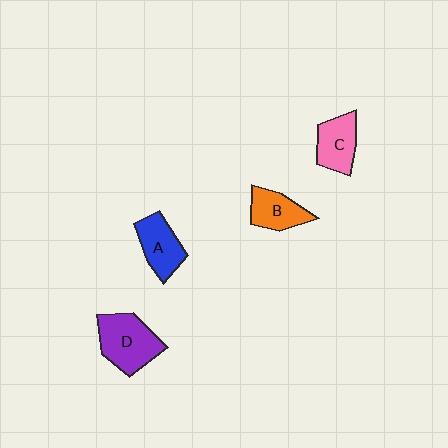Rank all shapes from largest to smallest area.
From largest to smallest: D (purple), A (blue), C (pink), B (orange).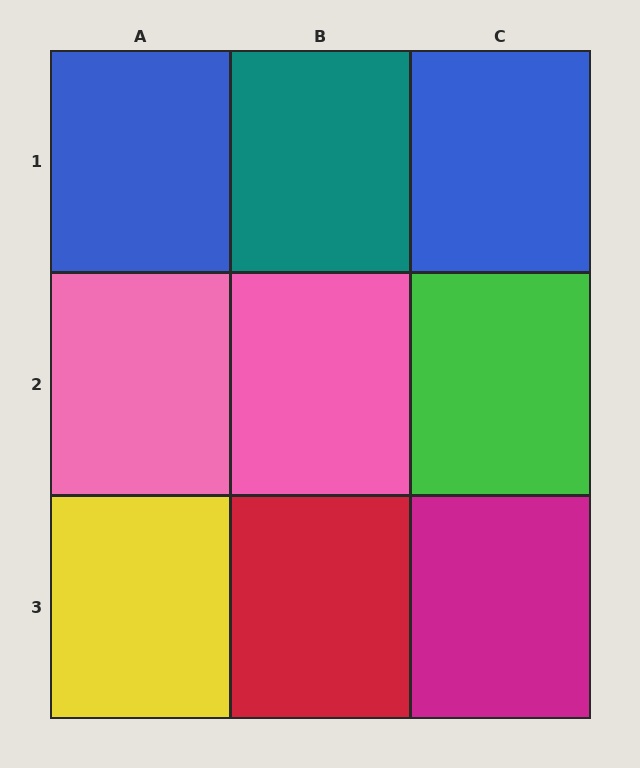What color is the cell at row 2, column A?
Pink.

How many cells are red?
1 cell is red.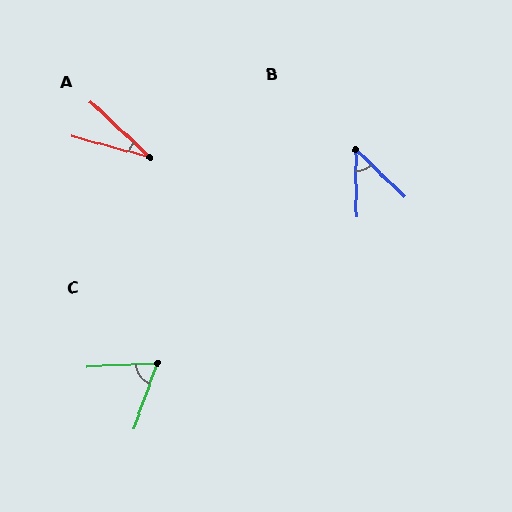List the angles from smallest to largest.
A (28°), B (46°), C (67°).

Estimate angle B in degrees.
Approximately 46 degrees.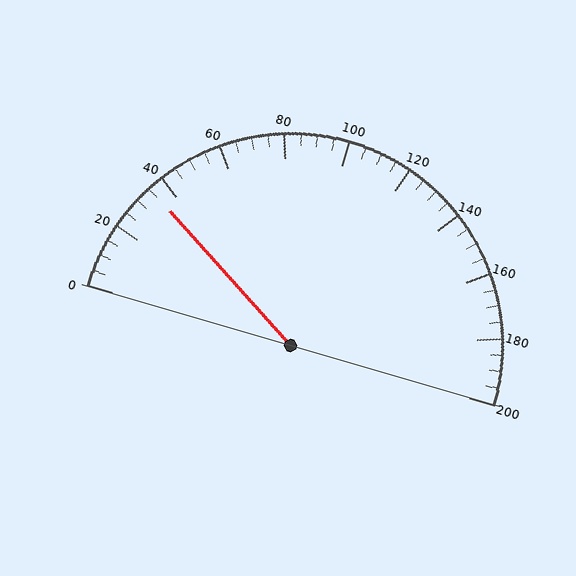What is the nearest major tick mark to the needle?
The nearest major tick mark is 40.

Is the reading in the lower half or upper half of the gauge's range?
The reading is in the lower half of the range (0 to 200).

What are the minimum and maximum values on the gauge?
The gauge ranges from 0 to 200.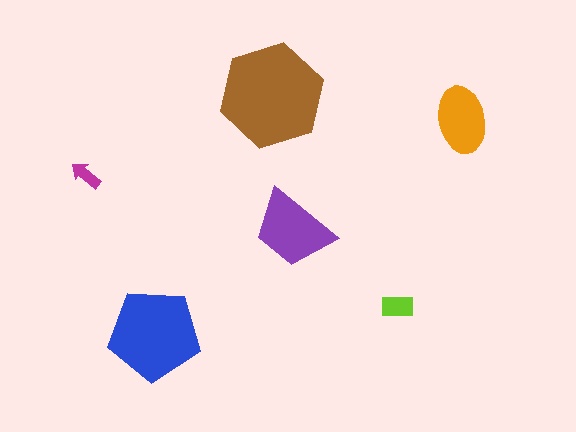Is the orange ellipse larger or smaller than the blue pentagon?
Smaller.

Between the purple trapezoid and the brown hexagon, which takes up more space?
The brown hexagon.